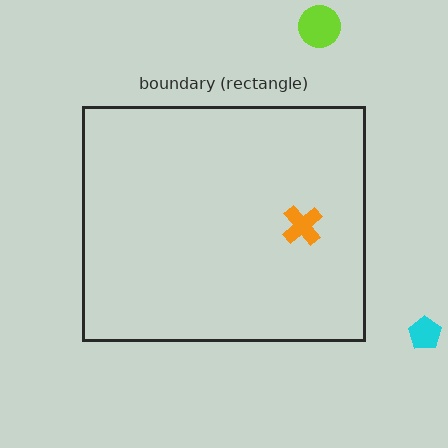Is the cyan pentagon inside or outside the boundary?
Outside.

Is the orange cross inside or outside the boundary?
Inside.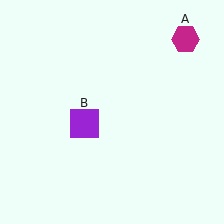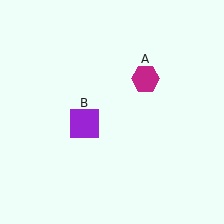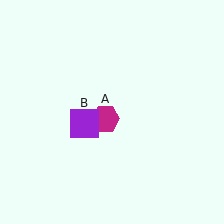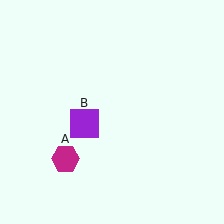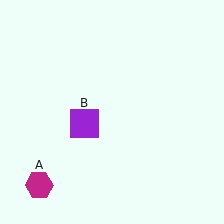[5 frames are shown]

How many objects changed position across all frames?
1 object changed position: magenta hexagon (object A).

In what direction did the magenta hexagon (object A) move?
The magenta hexagon (object A) moved down and to the left.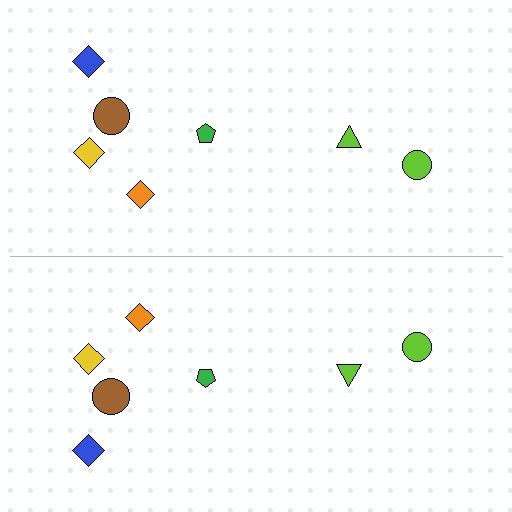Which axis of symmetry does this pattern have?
The pattern has a horizontal axis of symmetry running through the center of the image.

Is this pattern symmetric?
Yes, this pattern has bilateral (reflection) symmetry.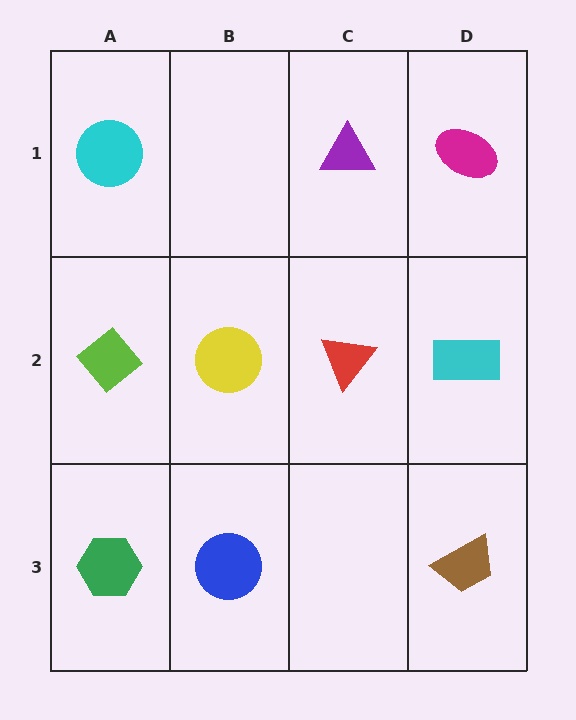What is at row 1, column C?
A purple triangle.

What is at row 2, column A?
A lime diamond.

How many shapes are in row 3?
3 shapes.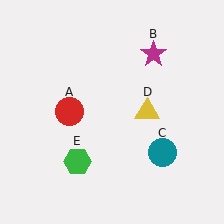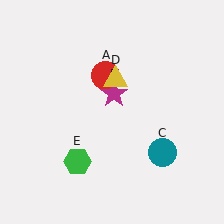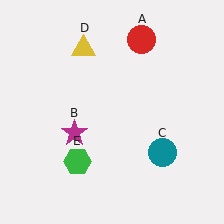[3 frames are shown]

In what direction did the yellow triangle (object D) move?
The yellow triangle (object D) moved up and to the left.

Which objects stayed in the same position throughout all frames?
Teal circle (object C) and green hexagon (object E) remained stationary.